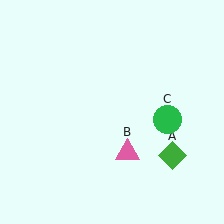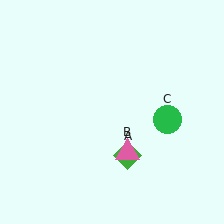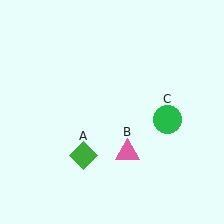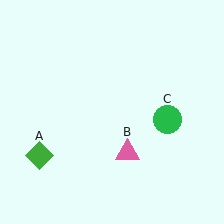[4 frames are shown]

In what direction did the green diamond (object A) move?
The green diamond (object A) moved left.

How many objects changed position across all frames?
1 object changed position: green diamond (object A).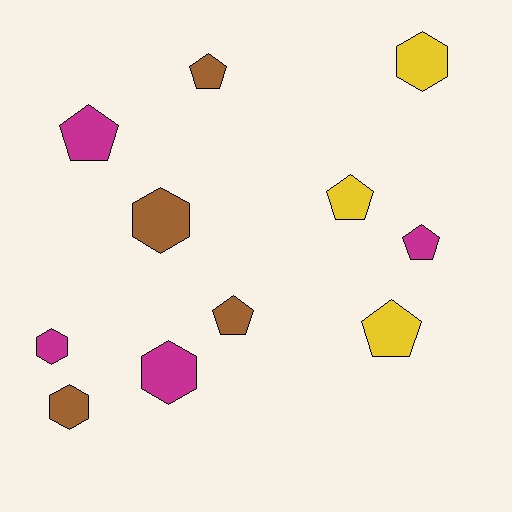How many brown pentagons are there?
There are 2 brown pentagons.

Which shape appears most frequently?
Pentagon, with 6 objects.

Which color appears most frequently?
Magenta, with 4 objects.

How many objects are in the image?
There are 11 objects.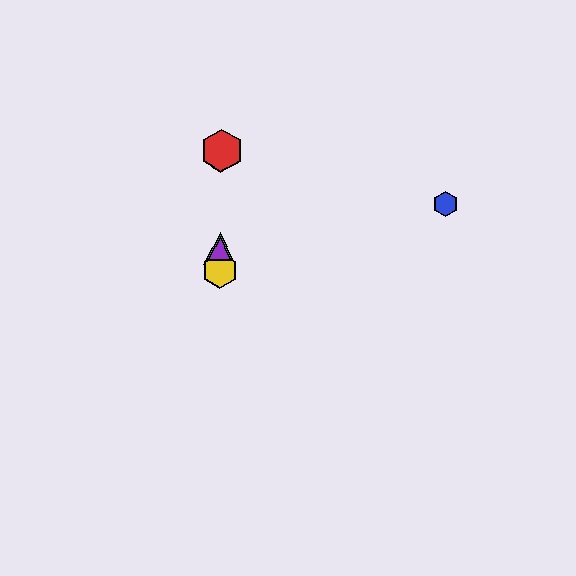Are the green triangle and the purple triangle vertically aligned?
Yes, both are at x≈220.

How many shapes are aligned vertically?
4 shapes (the red hexagon, the green triangle, the yellow hexagon, the purple triangle) are aligned vertically.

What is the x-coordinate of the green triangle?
The green triangle is at x≈220.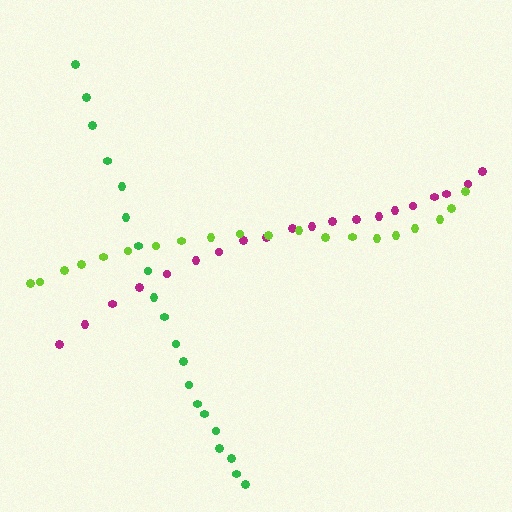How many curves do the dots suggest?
There are 3 distinct paths.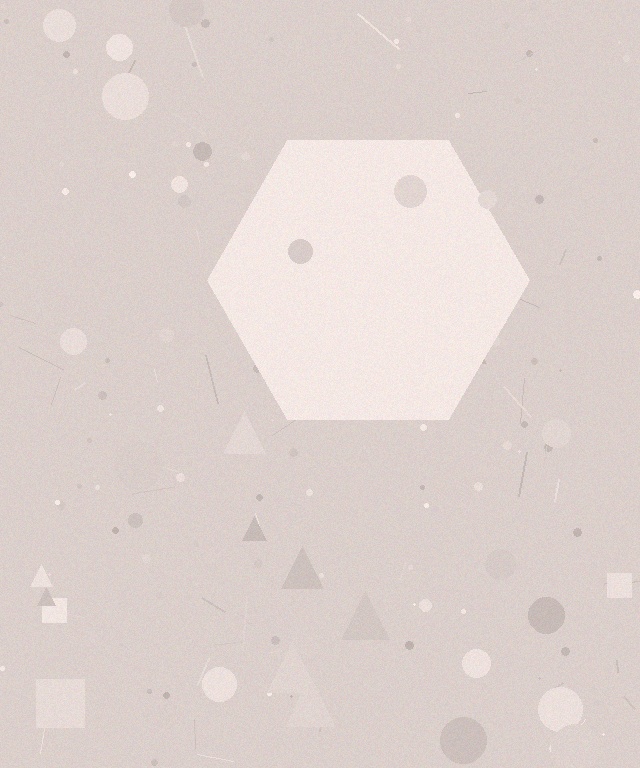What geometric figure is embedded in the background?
A hexagon is embedded in the background.